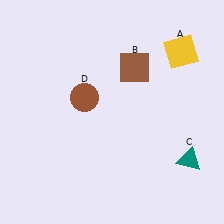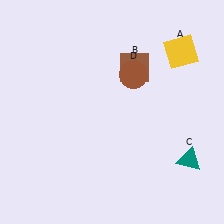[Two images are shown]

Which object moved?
The brown circle (D) moved right.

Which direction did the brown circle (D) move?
The brown circle (D) moved right.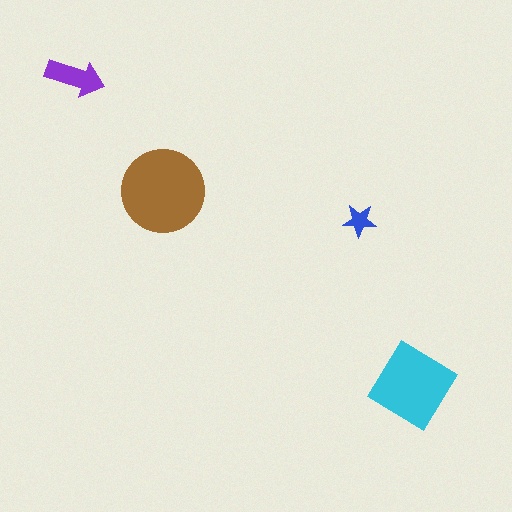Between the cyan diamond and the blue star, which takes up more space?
The cyan diamond.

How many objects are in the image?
There are 4 objects in the image.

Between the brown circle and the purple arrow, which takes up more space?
The brown circle.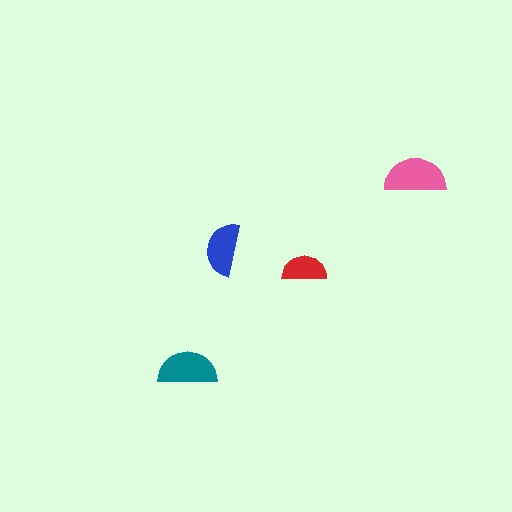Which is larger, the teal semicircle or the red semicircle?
The teal one.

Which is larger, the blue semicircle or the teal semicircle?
The teal one.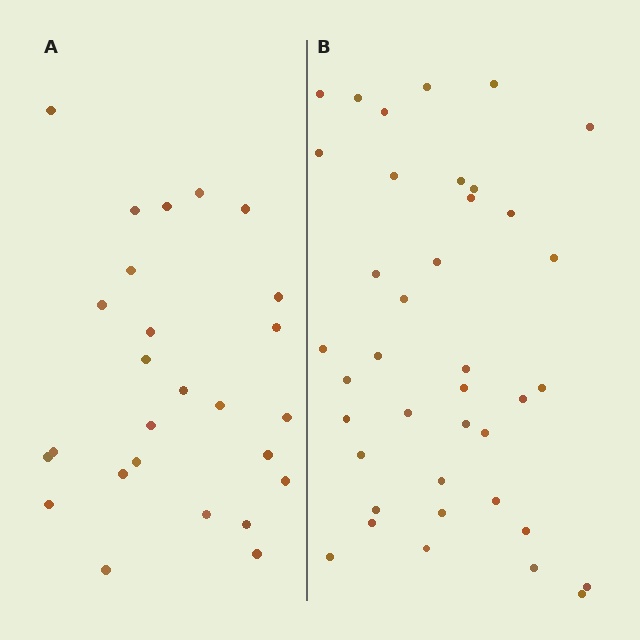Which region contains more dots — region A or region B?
Region B (the right region) has more dots.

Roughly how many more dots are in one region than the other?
Region B has approximately 15 more dots than region A.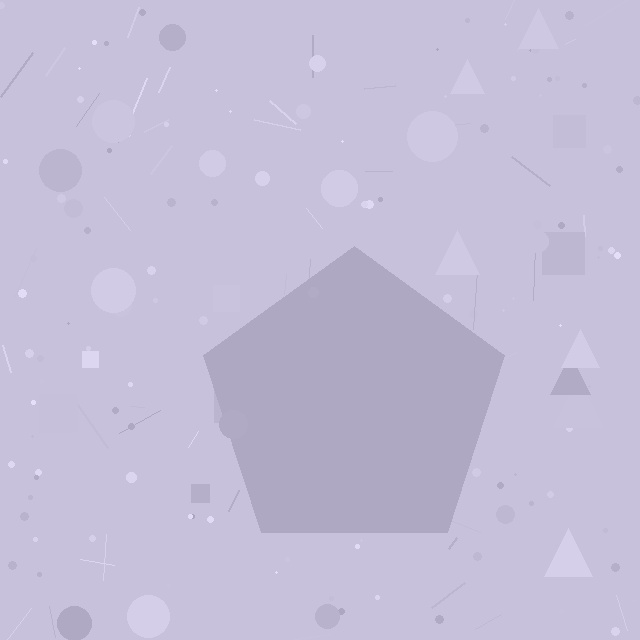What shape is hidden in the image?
A pentagon is hidden in the image.